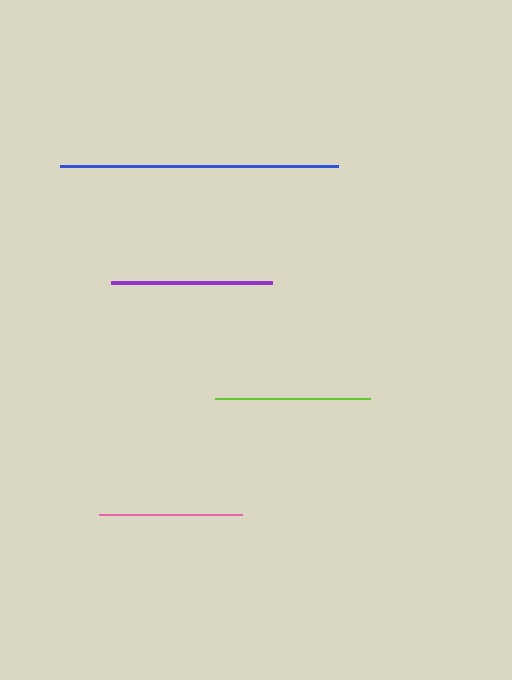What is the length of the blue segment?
The blue segment is approximately 279 pixels long.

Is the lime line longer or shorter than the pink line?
The lime line is longer than the pink line.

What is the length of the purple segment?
The purple segment is approximately 161 pixels long.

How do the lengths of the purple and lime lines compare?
The purple and lime lines are approximately the same length.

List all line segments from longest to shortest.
From longest to shortest: blue, purple, lime, pink.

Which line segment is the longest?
The blue line is the longest at approximately 279 pixels.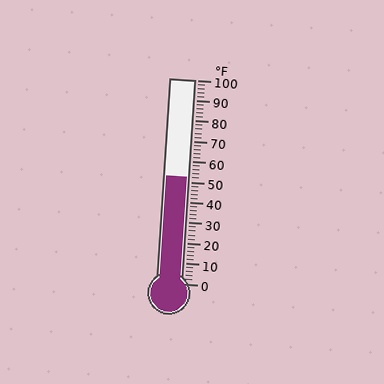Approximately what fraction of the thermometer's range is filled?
The thermometer is filled to approximately 50% of its range.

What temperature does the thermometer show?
The thermometer shows approximately 52°F.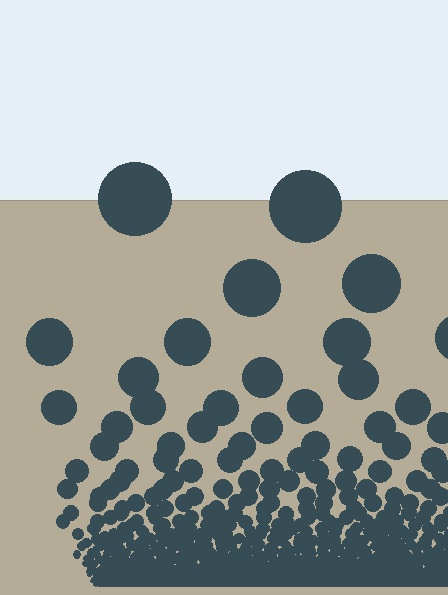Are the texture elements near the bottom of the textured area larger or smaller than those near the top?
Smaller. The gradient is inverted — elements near the bottom are smaller and denser.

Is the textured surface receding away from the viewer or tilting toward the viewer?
The surface appears to tilt toward the viewer. Texture elements get larger and sparser toward the top.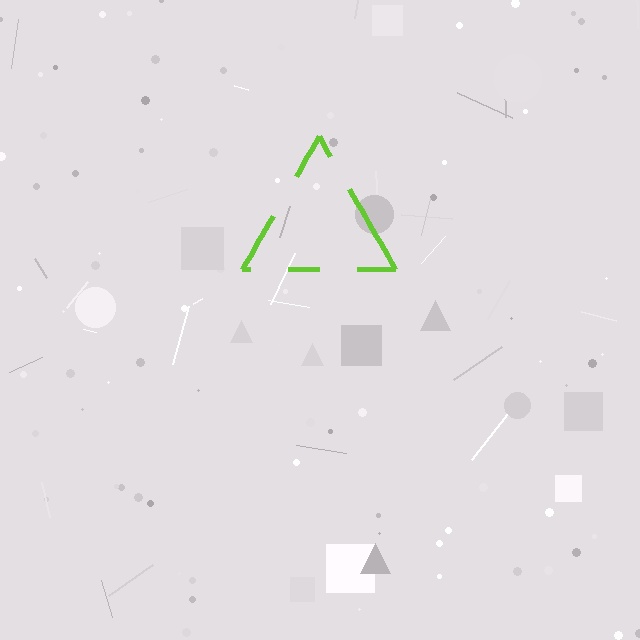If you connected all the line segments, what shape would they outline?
They would outline a triangle.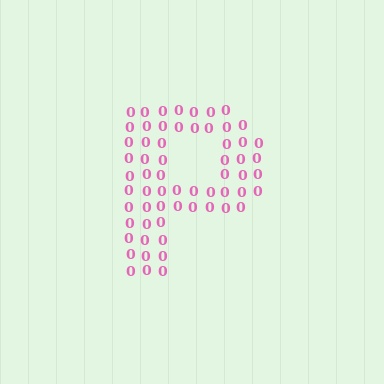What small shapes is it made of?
It is made of small digit 0's.